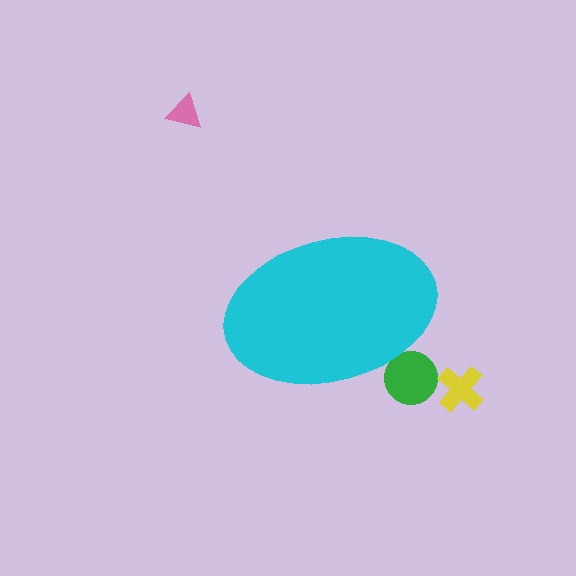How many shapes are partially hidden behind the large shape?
1 shape is partially hidden.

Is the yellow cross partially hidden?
No, the yellow cross is fully visible.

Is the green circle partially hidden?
Yes, the green circle is partially hidden behind the cyan ellipse.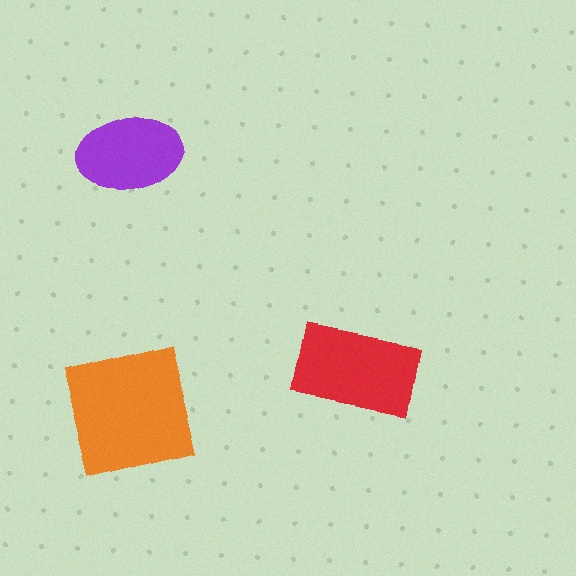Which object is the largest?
The orange square.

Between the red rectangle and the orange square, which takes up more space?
The orange square.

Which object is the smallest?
The purple ellipse.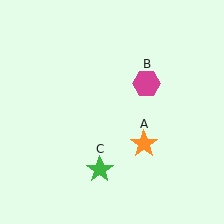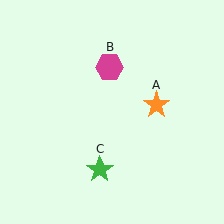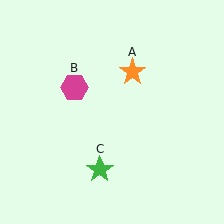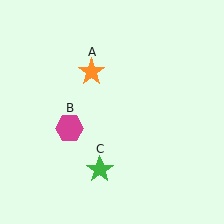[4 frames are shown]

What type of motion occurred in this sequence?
The orange star (object A), magenta hexagon (object B) rotated counterclockwise around the center of the scene.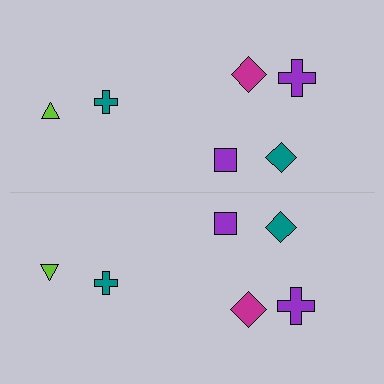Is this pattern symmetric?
Yes, this pattern has bilateral (reflection) symmetry.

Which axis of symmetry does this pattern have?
The pattern has a horizontal axis of symmetry running through the center of the image.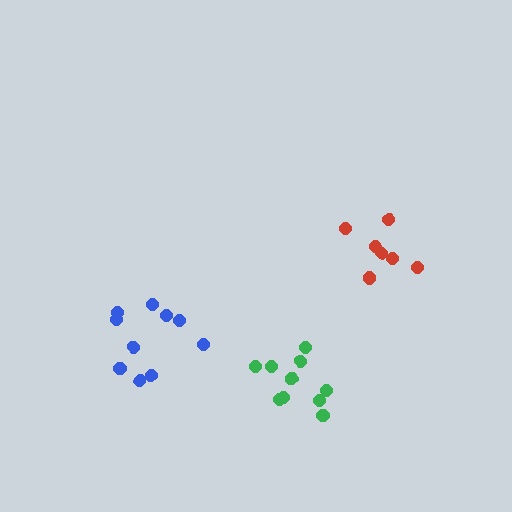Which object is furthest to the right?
The red cluster is rightmost.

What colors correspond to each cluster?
The clusters are colored: red, green, blue.